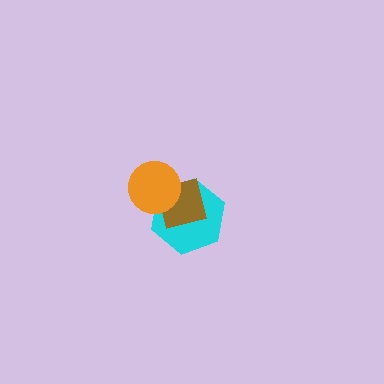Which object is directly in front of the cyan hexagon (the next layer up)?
The brown square is directly in front of the cyan hexagon.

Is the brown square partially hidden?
Yes, it is partially covered by another shape.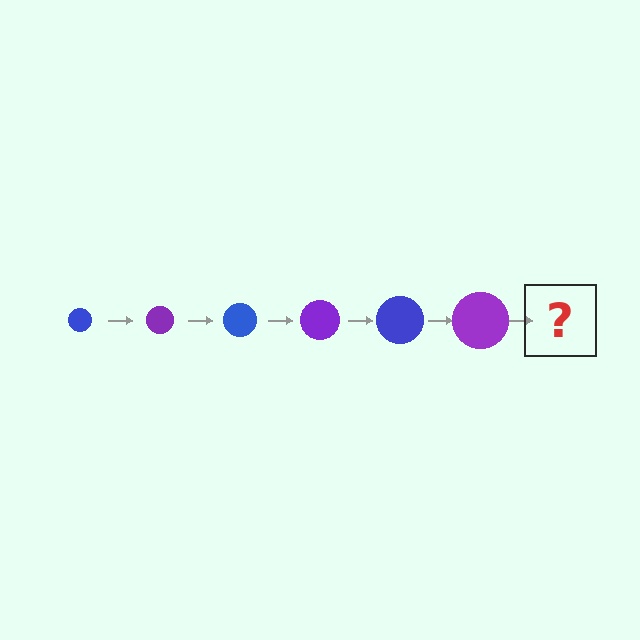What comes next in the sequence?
The next element should be a blue circle, larger than the previous one.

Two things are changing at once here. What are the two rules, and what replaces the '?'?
The two rules are that the circle grows larger each step and the color cycles through blue and purple. The '?' should be a blue circle, larger than the previous one.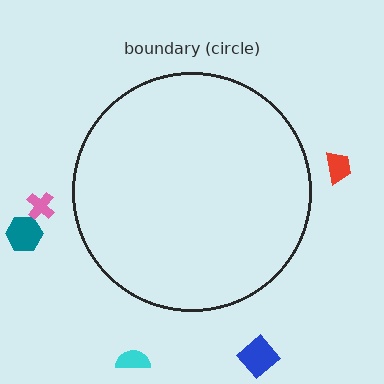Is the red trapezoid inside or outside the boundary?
Outside.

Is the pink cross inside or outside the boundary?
Outside.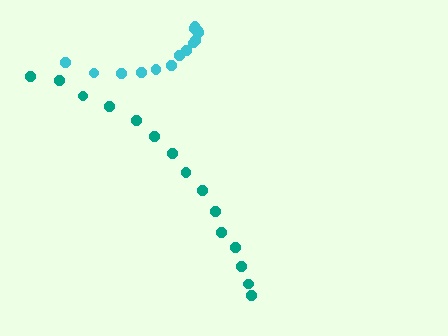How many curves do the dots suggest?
There are 2 distinct paths.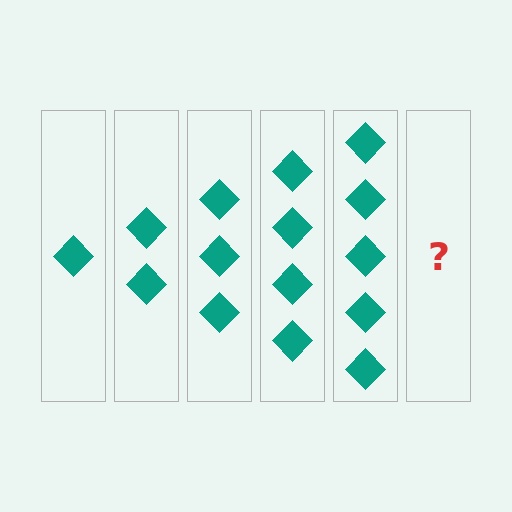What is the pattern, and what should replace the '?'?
The pattern is that each step adds one more diamond. The '?' should be 6 diamonds.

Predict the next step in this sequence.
The next step is 6 diamonds.